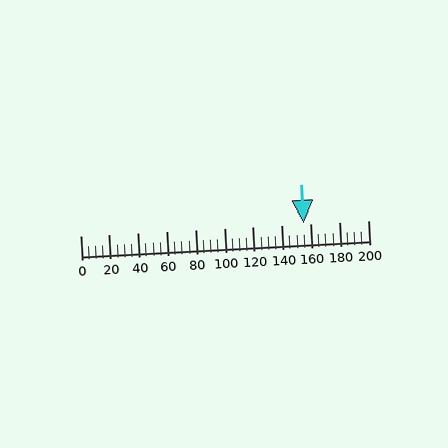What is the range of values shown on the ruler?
The ruler shows values from 0 to 200.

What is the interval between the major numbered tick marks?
The major tick marks are spaced 20 units apart.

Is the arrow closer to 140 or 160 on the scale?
The arrow is closer to 160.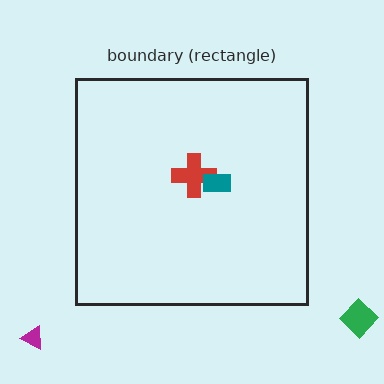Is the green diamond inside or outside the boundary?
Outside.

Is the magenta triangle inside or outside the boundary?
Outside.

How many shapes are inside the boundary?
2 inside, 2 outside.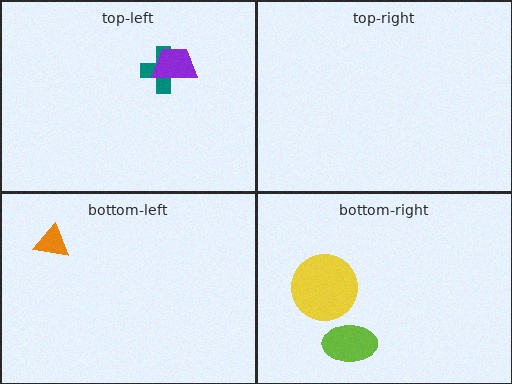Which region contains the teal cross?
The top-left region.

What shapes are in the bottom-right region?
The yellow circle, the lime ellipse.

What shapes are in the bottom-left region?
The orange triangle.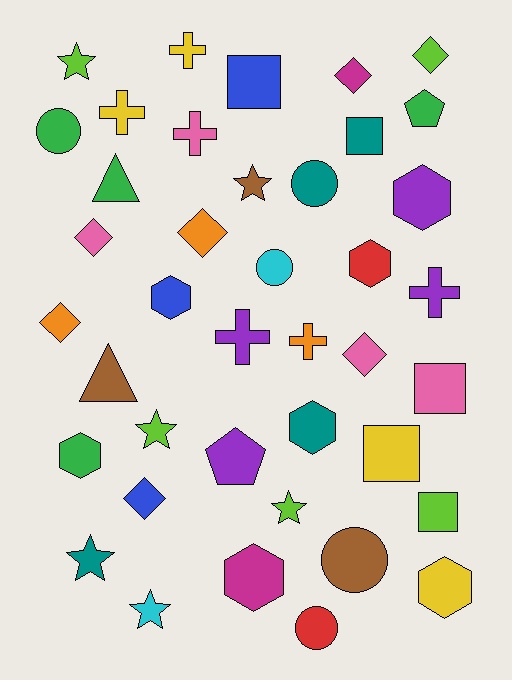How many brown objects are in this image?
There are 3 brown objects.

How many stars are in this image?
There are 6 stars.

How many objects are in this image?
There are 40 objects.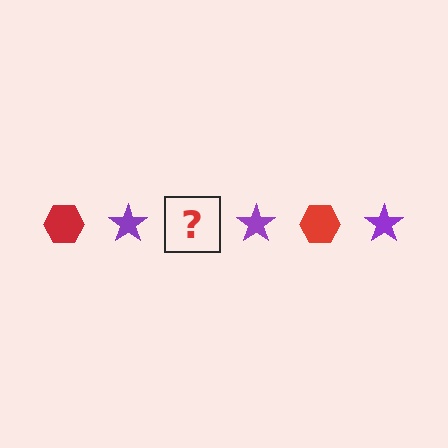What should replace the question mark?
The question mark should be replaced with a red hexagon.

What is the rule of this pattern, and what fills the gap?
The rule is that the pattern alternates between red hexagon and purple star. The gap should be filled with a red hexagon.